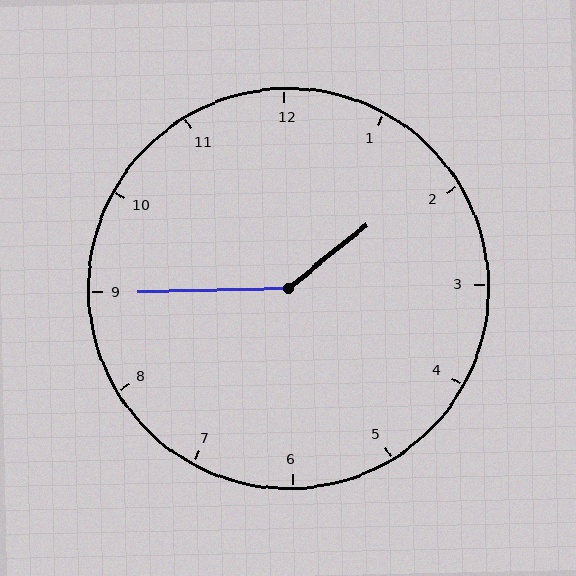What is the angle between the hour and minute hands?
Approximately 142 degrees.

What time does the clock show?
1:45.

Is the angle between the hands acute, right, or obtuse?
It is obtuse.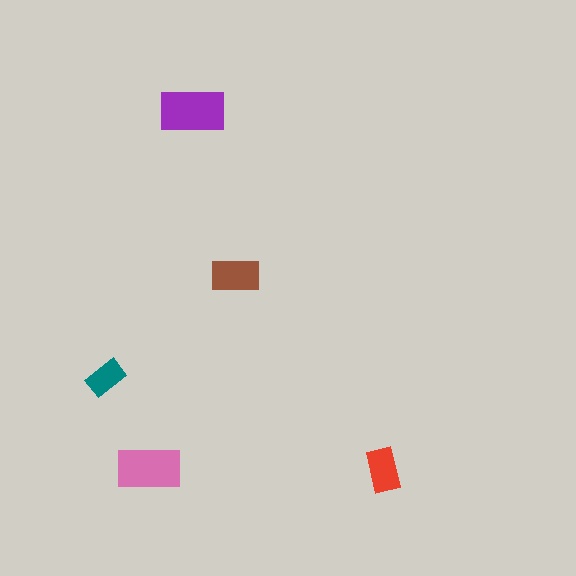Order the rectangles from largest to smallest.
the purple one, the pink one, the brown one, the red one, the teal one.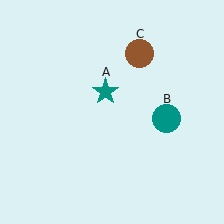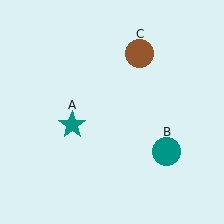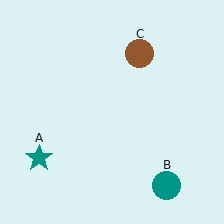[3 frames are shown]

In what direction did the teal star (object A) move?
The teal star (object A) moved down and to the left.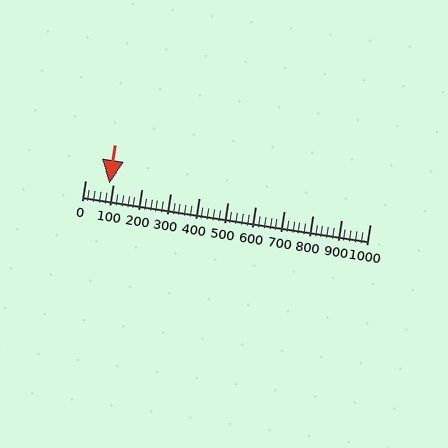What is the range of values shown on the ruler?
The ruler shows values from 0 to 1000.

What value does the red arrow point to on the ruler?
The red arrow points to approximately 84.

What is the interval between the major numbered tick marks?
The major tick marks are spaced 100 units apart.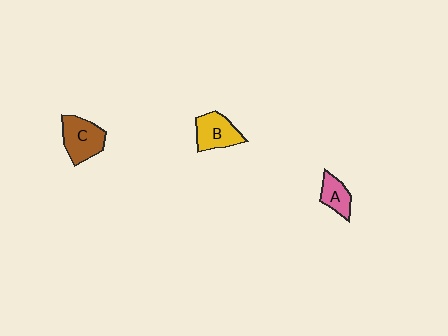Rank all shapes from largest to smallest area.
From largest to smallest: C (brown), B (yellow), A (pink).